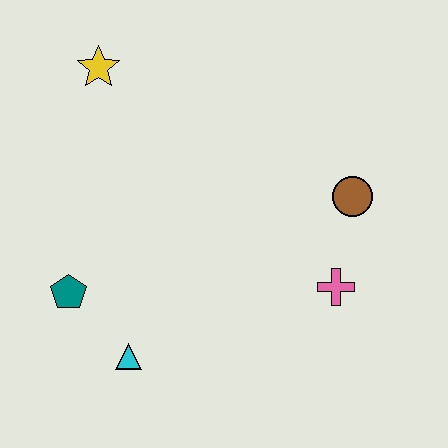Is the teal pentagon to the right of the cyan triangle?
No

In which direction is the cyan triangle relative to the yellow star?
The cyan triangle is below the yellow star.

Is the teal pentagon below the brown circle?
Yes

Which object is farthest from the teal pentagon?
The brown circle is farthest from the teal pentagon.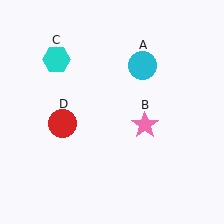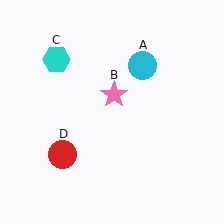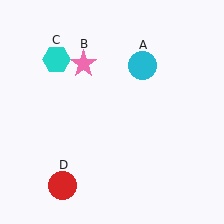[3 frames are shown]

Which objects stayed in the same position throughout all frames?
Cyan circle (object A) and cyan hexagon (object C) remained stationary.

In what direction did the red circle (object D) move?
The red circle (object D) moved down.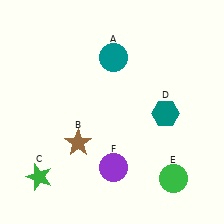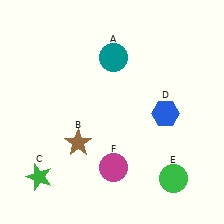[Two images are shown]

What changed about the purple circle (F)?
In Image 1, F is purple. In Image 2, it changed to magenta.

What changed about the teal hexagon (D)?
In Image 1, D is teal. In Image 2, it changed to blue.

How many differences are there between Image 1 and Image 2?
There are 2 differences between the two images.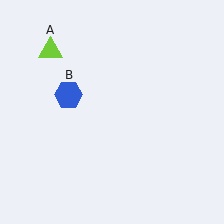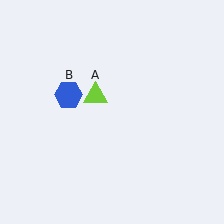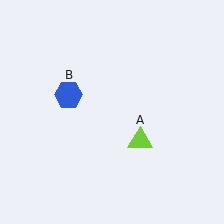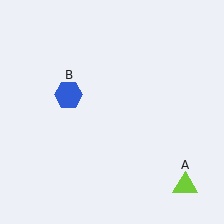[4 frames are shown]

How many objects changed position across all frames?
1 object changed position: lime triangle (object A).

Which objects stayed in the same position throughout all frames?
Blue hexagon (object B) remained stationary.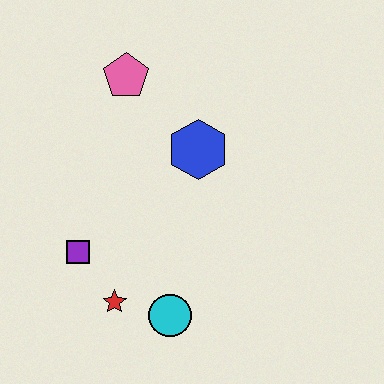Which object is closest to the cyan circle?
The red star is closest to the cyan circle.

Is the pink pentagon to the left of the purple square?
No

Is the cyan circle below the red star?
Yes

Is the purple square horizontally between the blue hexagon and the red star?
No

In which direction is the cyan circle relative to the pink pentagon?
The cyan circle is below the pink pentagon.